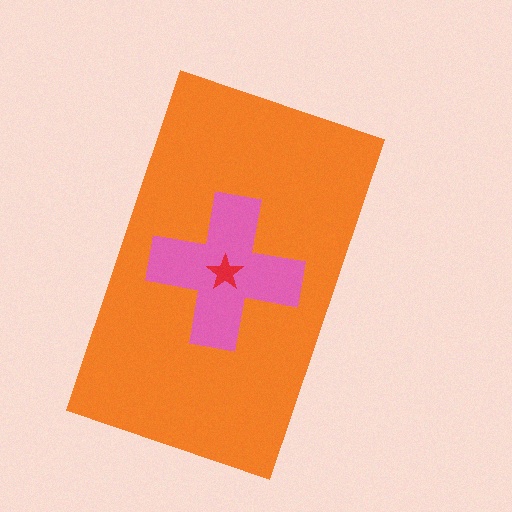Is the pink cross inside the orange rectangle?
Yes.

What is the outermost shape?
The orange rectangle.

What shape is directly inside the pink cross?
The red star.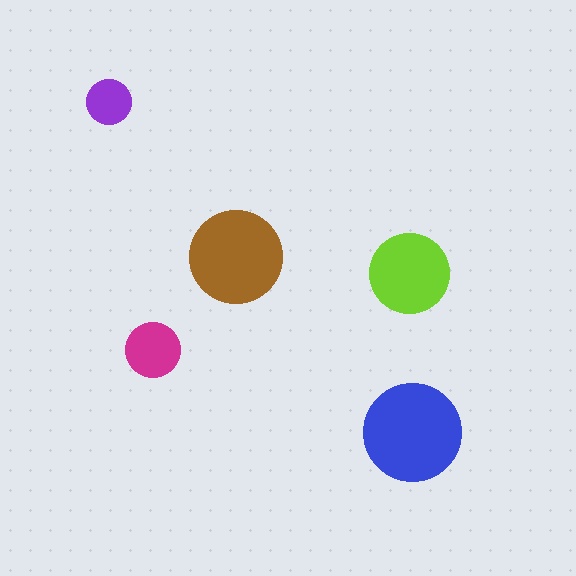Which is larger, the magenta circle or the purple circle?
The magenta one.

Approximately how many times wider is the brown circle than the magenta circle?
About 1.5 times wider.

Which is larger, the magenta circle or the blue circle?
The blue one.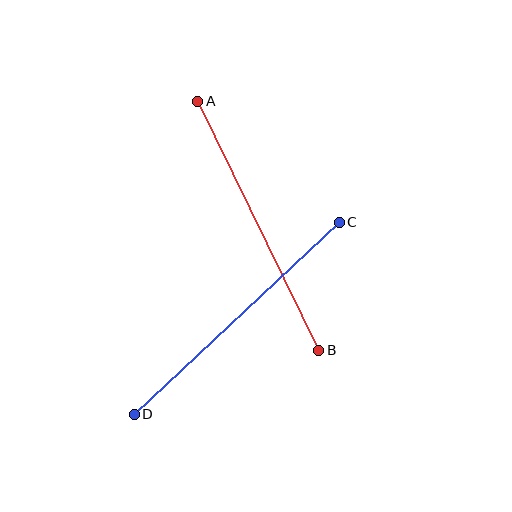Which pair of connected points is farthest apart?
Points C and D are farthest apart.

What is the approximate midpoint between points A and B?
The midpoint is at approximately (258, 226) pixels.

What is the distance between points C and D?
The distance is approximately 281 pixels.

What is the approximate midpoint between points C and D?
The midpoint is at approximately (237, 318) pixels.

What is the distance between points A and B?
The distance is approximately 277 pixels.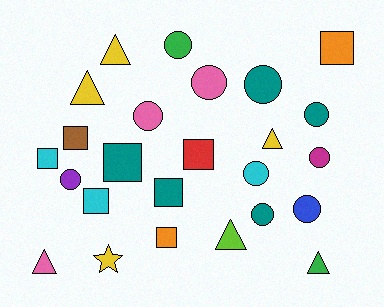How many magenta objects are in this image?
There is 1 magenta object.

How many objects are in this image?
There are 25 objects.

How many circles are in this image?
There are 10 circles.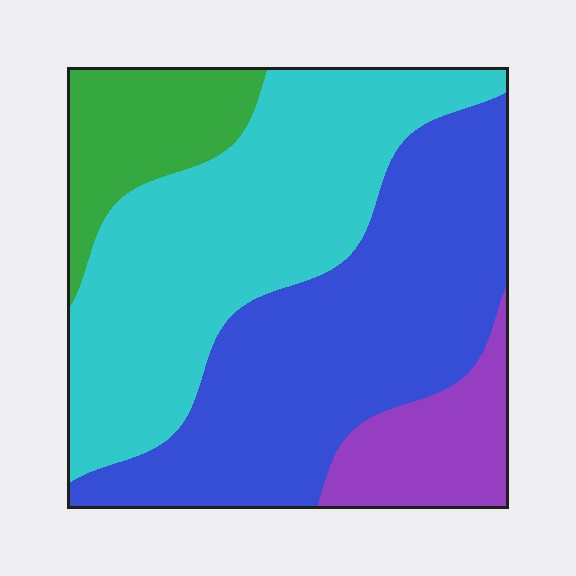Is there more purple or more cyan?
Cyan.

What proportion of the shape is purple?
Purple covers roughly 10% of the shape.